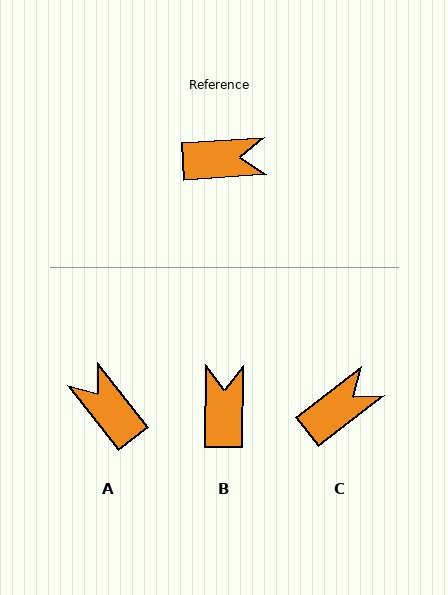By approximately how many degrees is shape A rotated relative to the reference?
Approximately 124 degrees counter-clockwise.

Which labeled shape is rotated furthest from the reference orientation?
A, about 124 degrees away.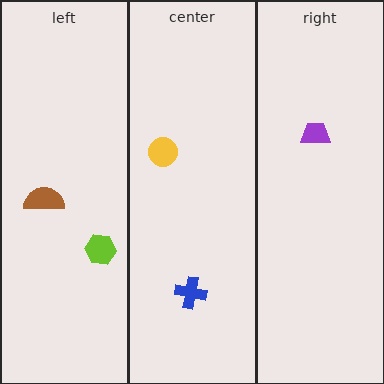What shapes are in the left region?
The lime hexagon, the brown semicircle.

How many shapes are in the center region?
2.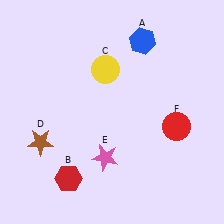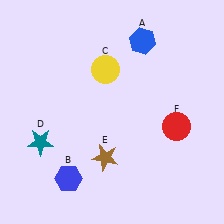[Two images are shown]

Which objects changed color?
B changed from red to blue. D changed from brown to teal. E changed from pink to brown.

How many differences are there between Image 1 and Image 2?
There are 3 differences between the two images.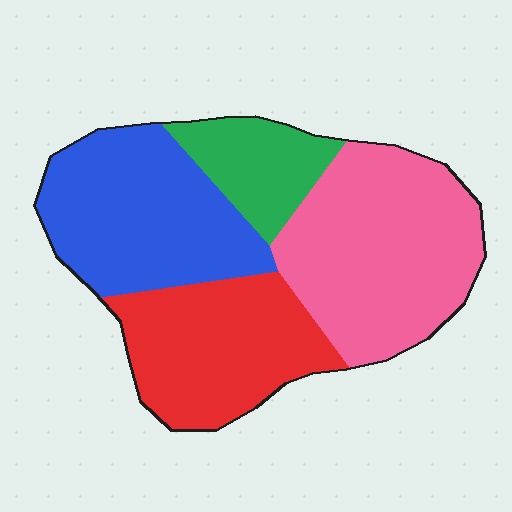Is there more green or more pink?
Pink.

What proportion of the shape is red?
Red takes up about one quarter (1/4) of the shape.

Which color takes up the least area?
Green, at roughly 10%.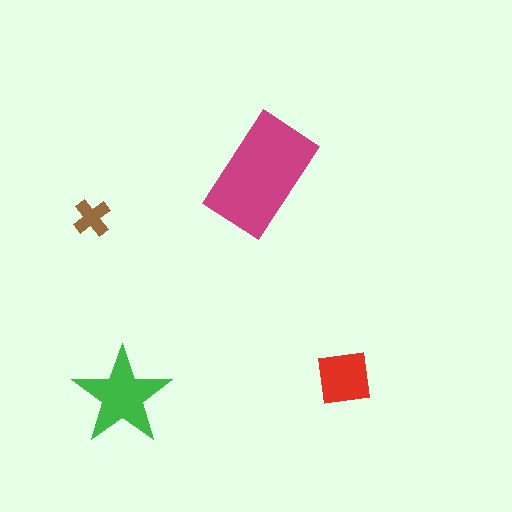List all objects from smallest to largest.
The brown cross, the red square, the green star, the magenta rectangle.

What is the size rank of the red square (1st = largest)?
3rd.